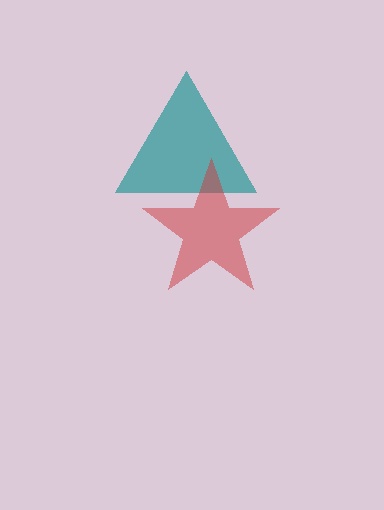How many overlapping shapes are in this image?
There are 2 overlapping shapes in the image.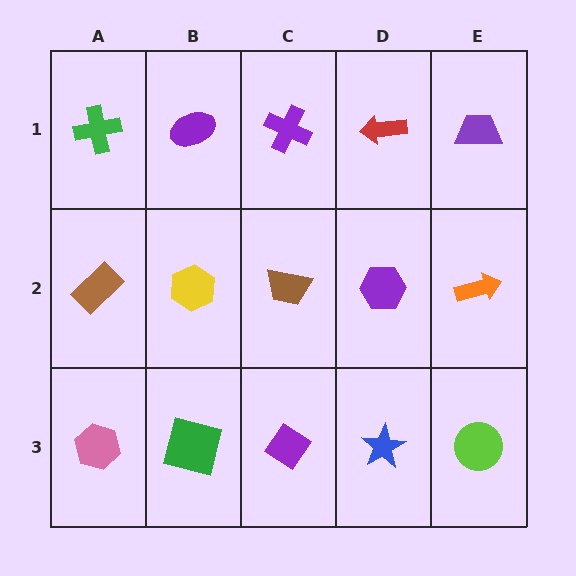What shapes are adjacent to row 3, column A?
A brown rectangle (row 2, column A), a green square (row 3, column B).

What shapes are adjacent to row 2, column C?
A purple cross (row 1, column C), a purple diamond (row 3, column C), a yellow hexagon (row 2, column B), a purple hexagon (row 2, column D).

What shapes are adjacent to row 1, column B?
A yellow hexagon (row 2, column B), a green cross (row 1, column A), a purple cross (row 1, column C).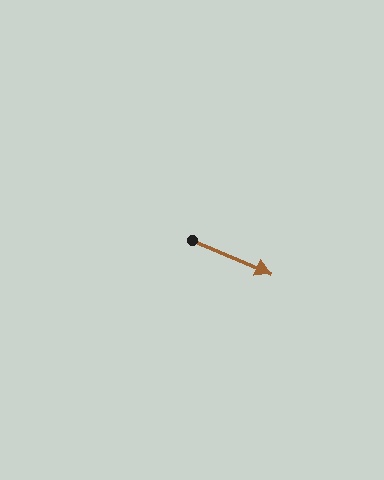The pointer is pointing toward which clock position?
Roughly 4 o'clock.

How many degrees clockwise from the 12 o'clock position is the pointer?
Approximately 113 degrees.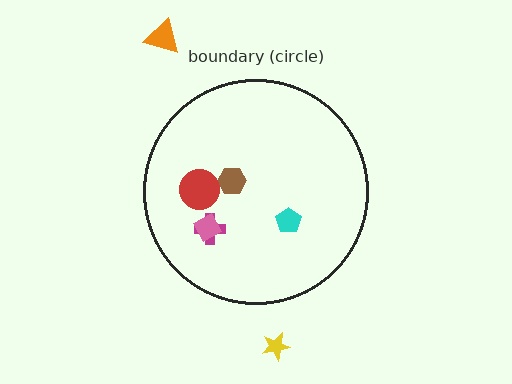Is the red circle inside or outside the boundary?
Inside.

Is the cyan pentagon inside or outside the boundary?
Inside.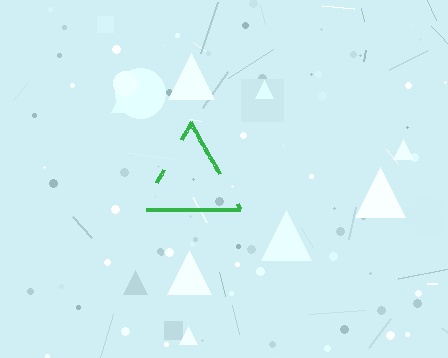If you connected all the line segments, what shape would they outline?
They would outline a triangle.